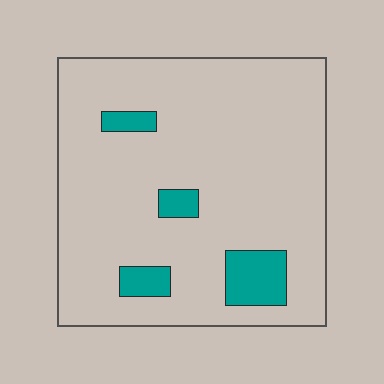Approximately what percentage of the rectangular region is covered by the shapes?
Approximately 10%.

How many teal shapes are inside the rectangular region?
4.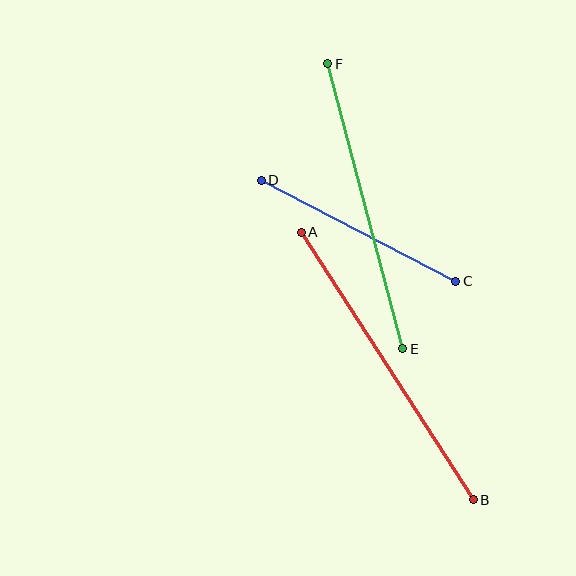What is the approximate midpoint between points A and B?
The midpoint is at approximately (387, 366) pixels.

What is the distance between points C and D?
The distance is approximately 219 pixels.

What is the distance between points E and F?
The distance is approximately 295 pixels.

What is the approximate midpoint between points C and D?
The midpoint is at approximately (358, 231) pixels.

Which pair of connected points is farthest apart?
Points A and B are farthest apart.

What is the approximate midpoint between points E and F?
The midpoint is at approximately (365, 206) pixels.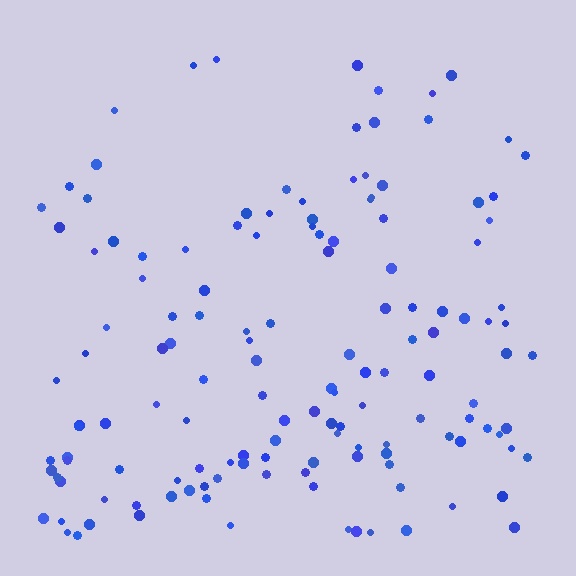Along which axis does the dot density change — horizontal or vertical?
Vertical.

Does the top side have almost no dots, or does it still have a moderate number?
Still a moderate number, just noticeably fewer than the bottom.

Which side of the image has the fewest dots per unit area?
The top.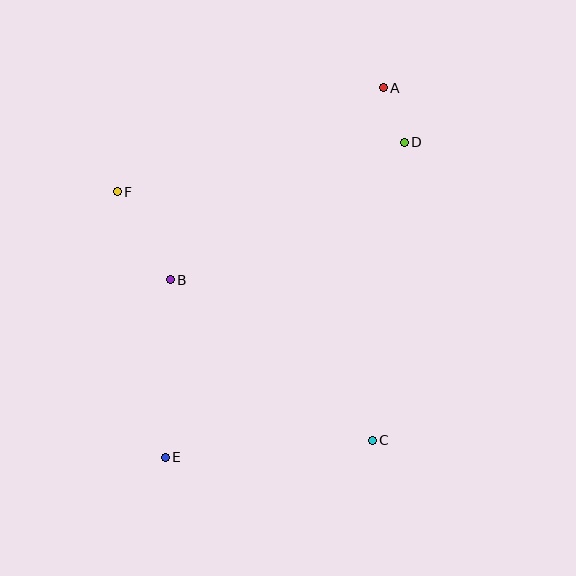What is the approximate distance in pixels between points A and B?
The distance between A and B is approximately 286 pixels.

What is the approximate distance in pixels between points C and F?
The distance between C and F is approximately 356 pixels.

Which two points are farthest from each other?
Points A and E are farthest from each other.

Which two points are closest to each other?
Points A and D are closest to each other.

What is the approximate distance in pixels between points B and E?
The distance between B and E is approximately 178 pixels.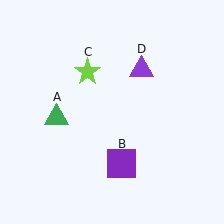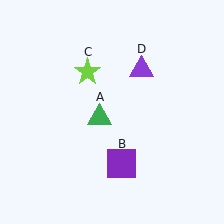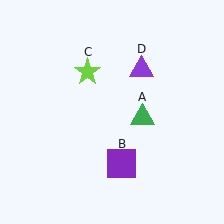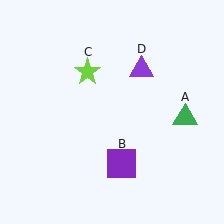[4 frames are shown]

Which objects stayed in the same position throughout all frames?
Purple square (object B) and lime star (object C) and purple triangle (object D) remained stationary.